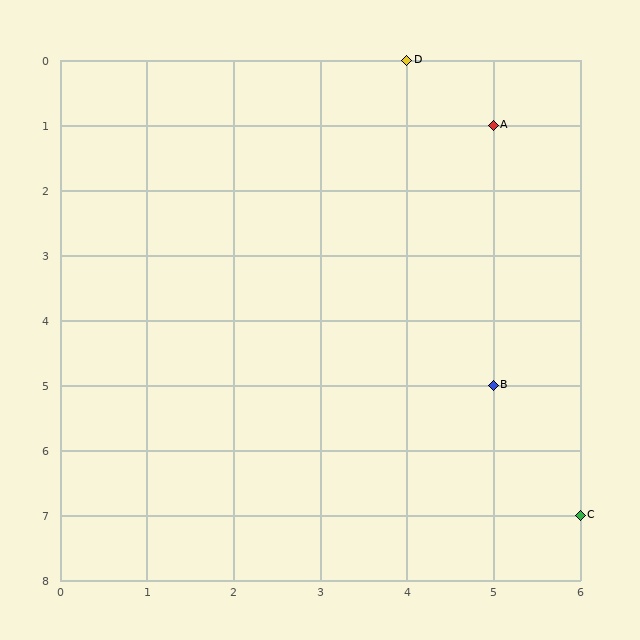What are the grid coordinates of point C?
Point C is at grid coordinates (6, 7).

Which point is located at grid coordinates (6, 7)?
Point C is at (6, 7).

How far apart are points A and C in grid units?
Points A and C are 1 column and 6 rows apart (about 6.1 grid units diagonally).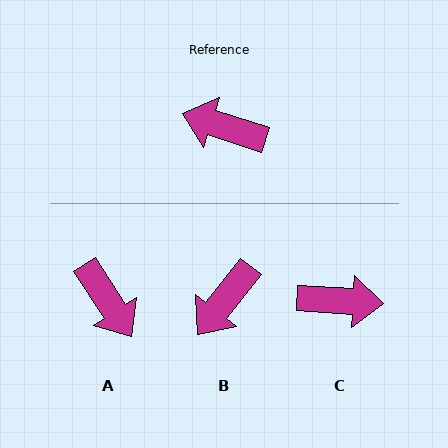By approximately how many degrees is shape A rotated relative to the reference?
Approximately 141 degrees counter-clockwise.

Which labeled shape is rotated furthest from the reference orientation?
C, about 166 degrees away.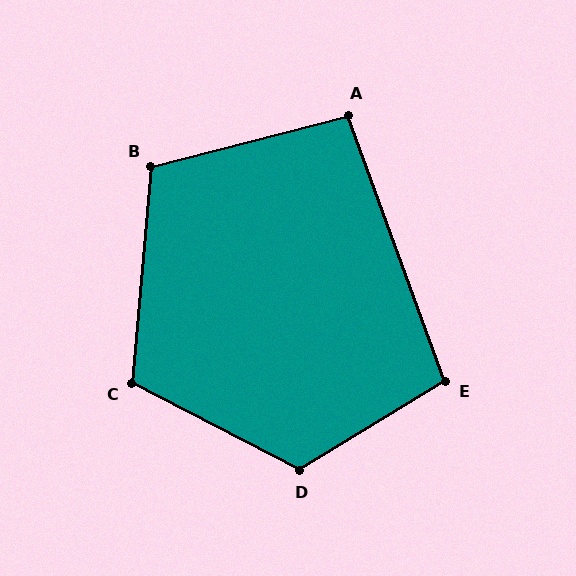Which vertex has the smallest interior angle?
A, at approximately 95 degrees.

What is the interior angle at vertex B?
Approximately 110 degrees (obtuse).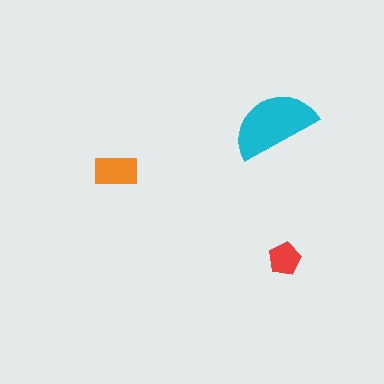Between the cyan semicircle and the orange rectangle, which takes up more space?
The cyan semicircle.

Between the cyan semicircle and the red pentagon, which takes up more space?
The cyan semicircle.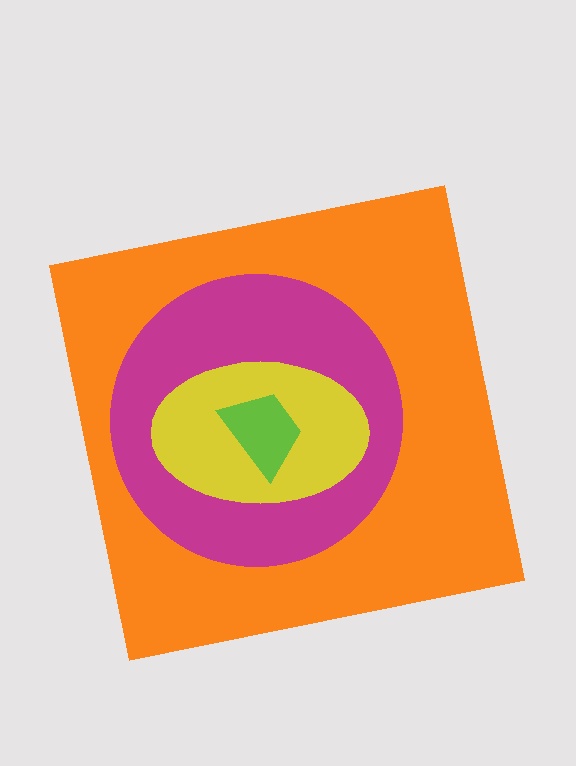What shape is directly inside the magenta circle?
The yellow ellipse.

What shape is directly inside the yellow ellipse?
The lime trapezoid.